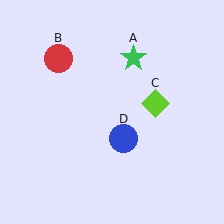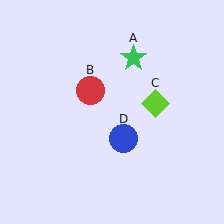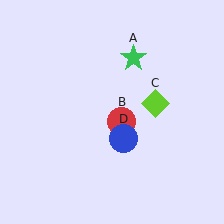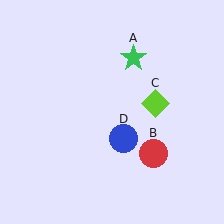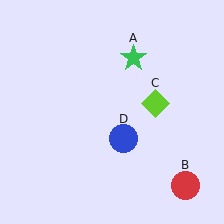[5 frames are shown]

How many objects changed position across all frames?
1 object changed position: red circle (object B).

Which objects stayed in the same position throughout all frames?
Green star (object A) and lime diamond (object C) and blue circle (object D) remained stationary.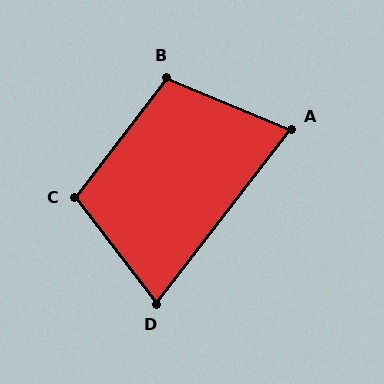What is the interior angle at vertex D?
Approximately 75 degrees (acute).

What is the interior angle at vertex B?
Approximately 105 degrees (obtuse).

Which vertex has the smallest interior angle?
A, at approximately 75 degrees.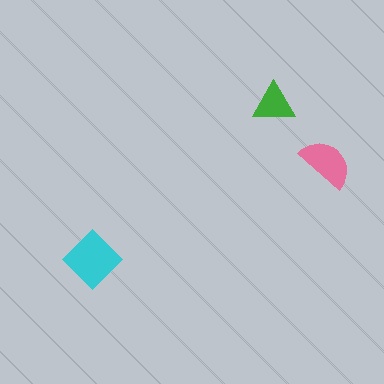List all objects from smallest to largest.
The green triangle, the pink semicircle, the cyan diamond.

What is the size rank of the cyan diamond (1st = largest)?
1st.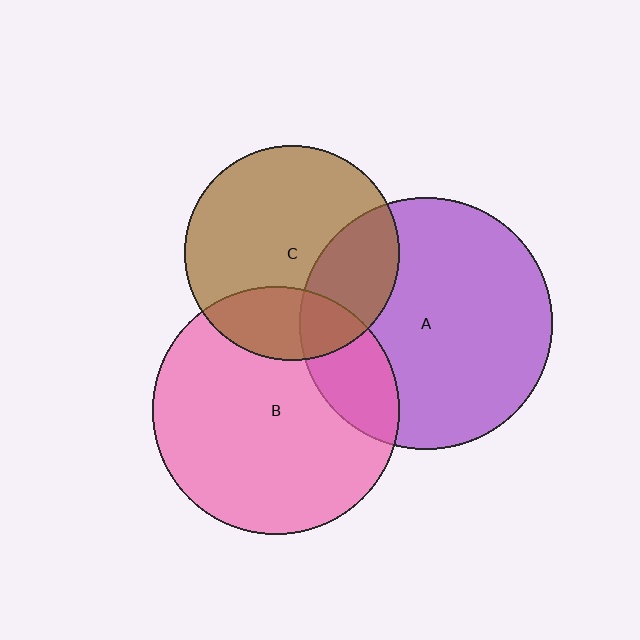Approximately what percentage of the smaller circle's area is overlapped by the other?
Approximately 30%.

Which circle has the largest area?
Circle A (purple).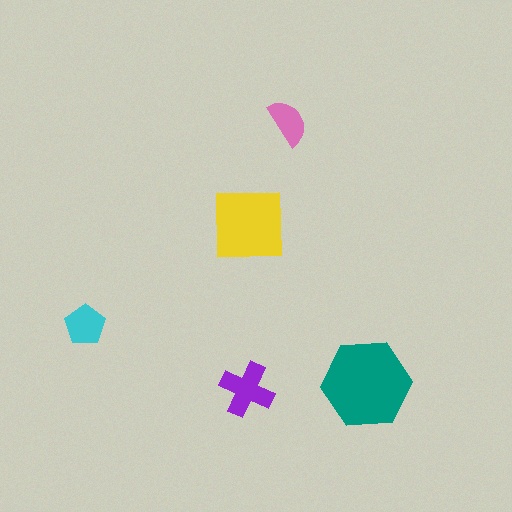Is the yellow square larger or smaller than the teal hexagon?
Smaller.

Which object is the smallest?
The pink semicircle.